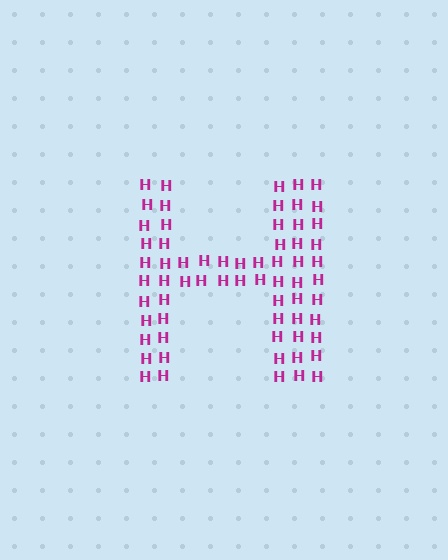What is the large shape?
The large shape is the letter H.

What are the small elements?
The small elements are letter H's.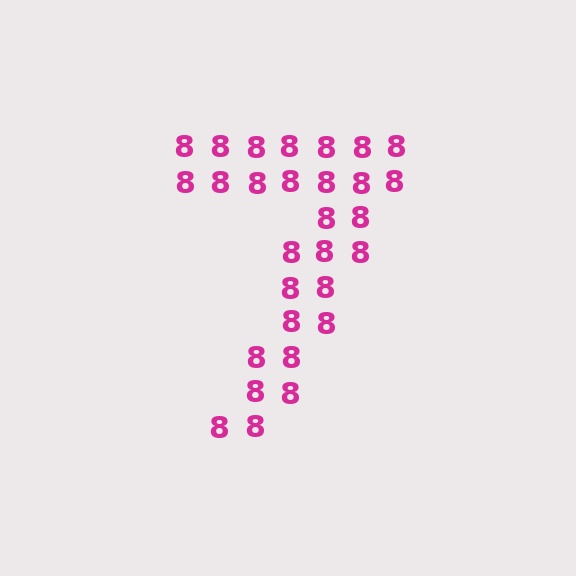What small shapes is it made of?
It is made of small digit 8's.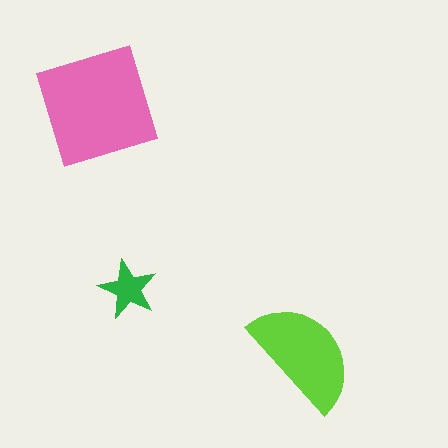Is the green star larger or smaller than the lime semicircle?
Smaller.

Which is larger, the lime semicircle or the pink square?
The pink square.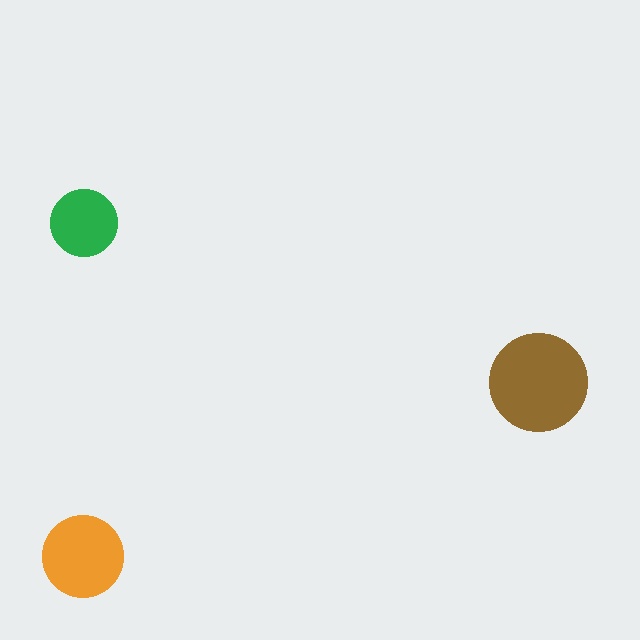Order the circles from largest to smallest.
the brown one, the orange one, the green one.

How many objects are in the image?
There are 3 objects in the image.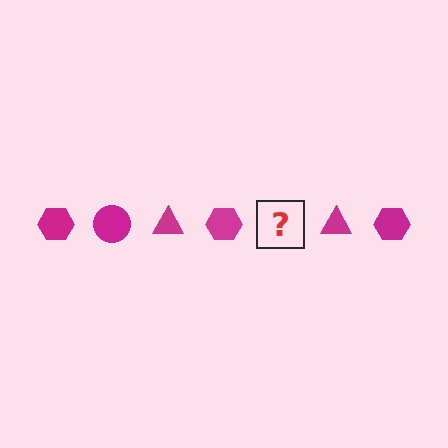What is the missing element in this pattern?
The missing element is a magenta circle.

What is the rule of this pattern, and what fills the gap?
The rule is that the pattern cycles through hexagon, circle, triangle shapes in magenta. The gap should be filled with a magenta circle.